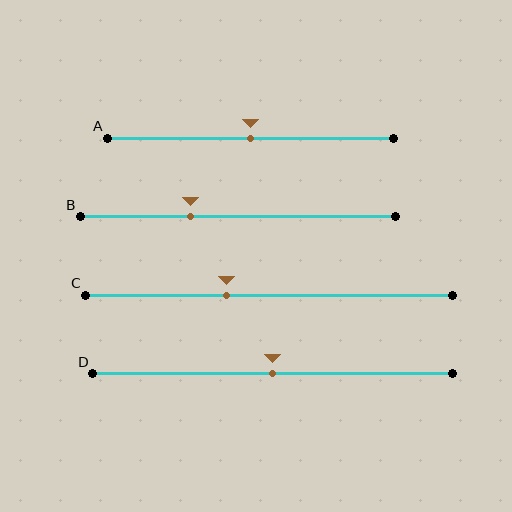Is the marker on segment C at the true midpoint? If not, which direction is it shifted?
No, the marker on segment C is shifted to the left by about 12% of the segment length.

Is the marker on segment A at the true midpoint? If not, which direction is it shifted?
Yes, the marker on segment A is at the true midpoint.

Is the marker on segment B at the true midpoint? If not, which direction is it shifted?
No, the marker on segment B is shifted to the left by about 15% of the segment length.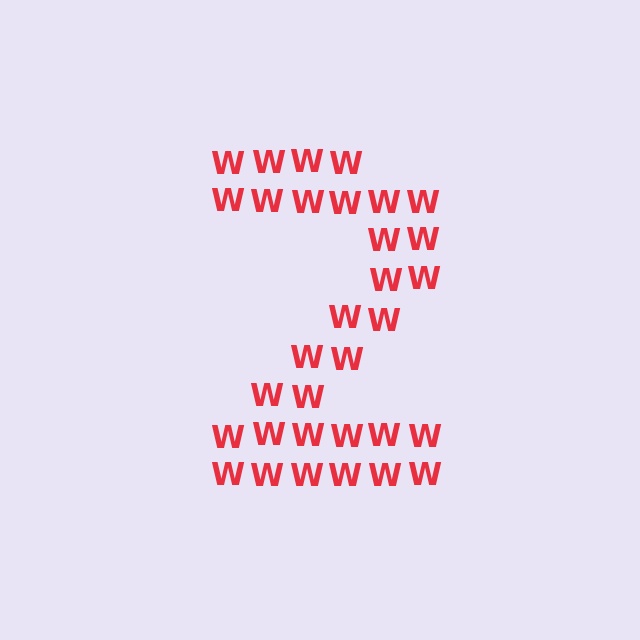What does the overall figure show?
The overall figure shows the digit 2.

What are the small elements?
The small elements are letter W's.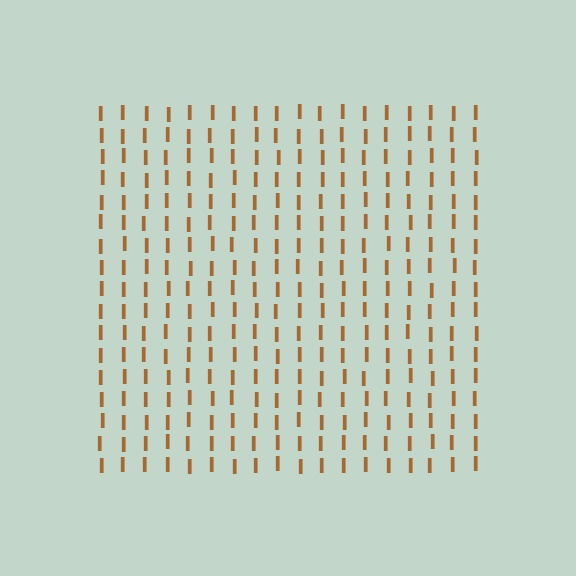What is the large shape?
The large shape is a square.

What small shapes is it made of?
It is made of small letter I's.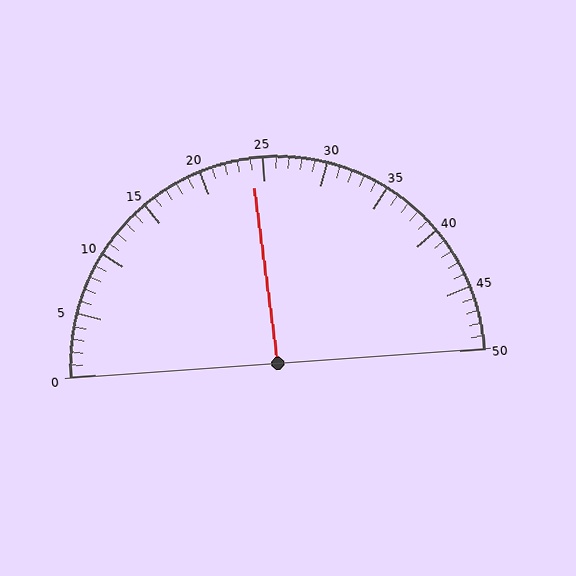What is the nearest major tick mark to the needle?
The nearest major tick mark is 25.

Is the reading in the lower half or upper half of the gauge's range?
The reading is in the lower half of the range (0 to 50).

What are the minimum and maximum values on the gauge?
The gauge ranges from 0 to 50.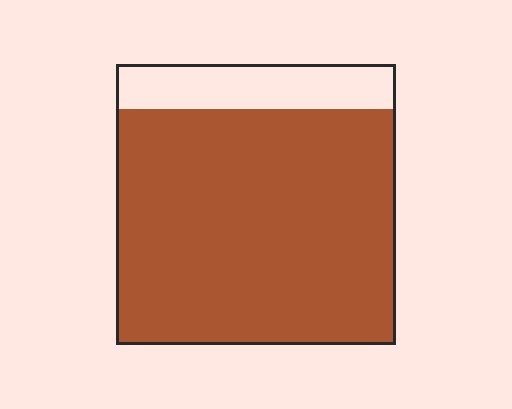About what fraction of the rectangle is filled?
About five sixths (5/6).